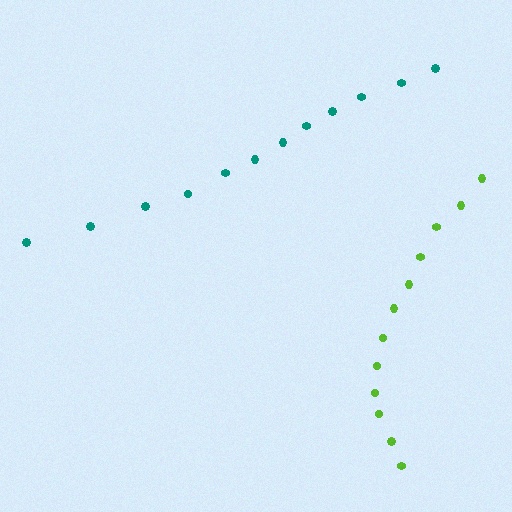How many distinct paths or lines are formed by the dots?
There are 2 distinct paths.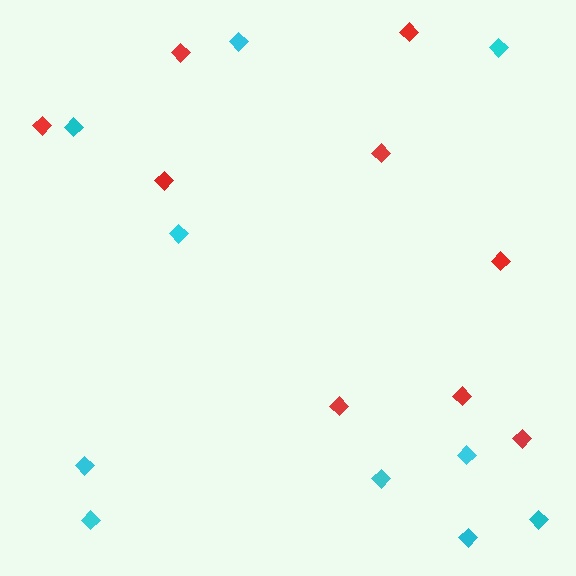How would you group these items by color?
There are 2 groups: one group of cyan diamonds (10) and one group of red diamonds (9).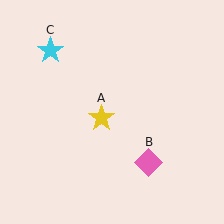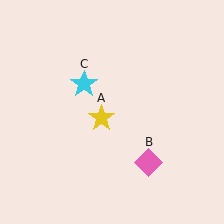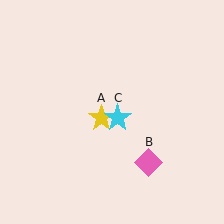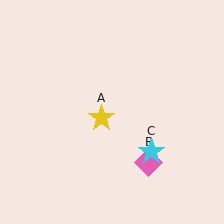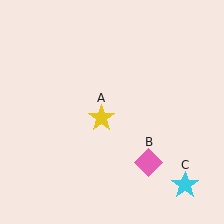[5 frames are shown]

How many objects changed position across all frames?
1 object changed position: cyan star (object C).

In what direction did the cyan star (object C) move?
The cyan star (object C) moved down and to the right.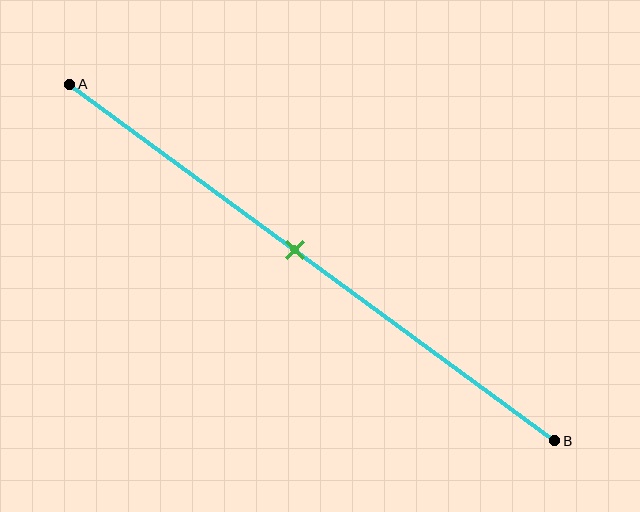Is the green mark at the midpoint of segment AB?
No, the mark is at about 45% from A, not at the 50% midpoint.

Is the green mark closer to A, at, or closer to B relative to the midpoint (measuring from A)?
The green mark is closer to point A than the midpoint of segment AB.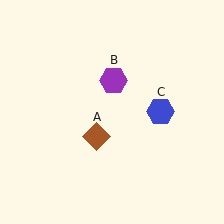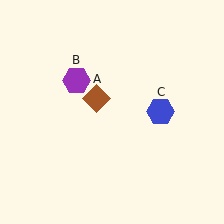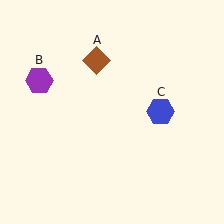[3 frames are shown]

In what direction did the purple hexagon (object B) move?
The purple hexagon (object B) moved left.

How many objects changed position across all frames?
2 objects changed position: brown diamond (object A), purple hexagon (object B).